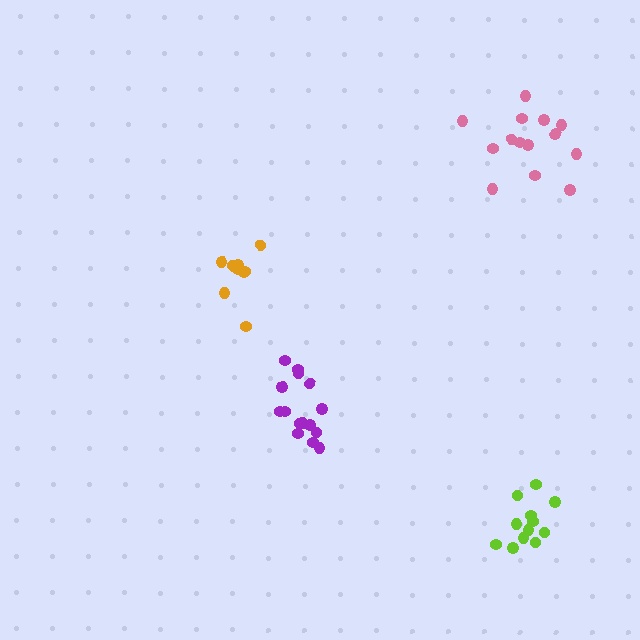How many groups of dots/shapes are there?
There are 4 groups.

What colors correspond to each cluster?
The clusters are colored: orange, pink, purple, lime.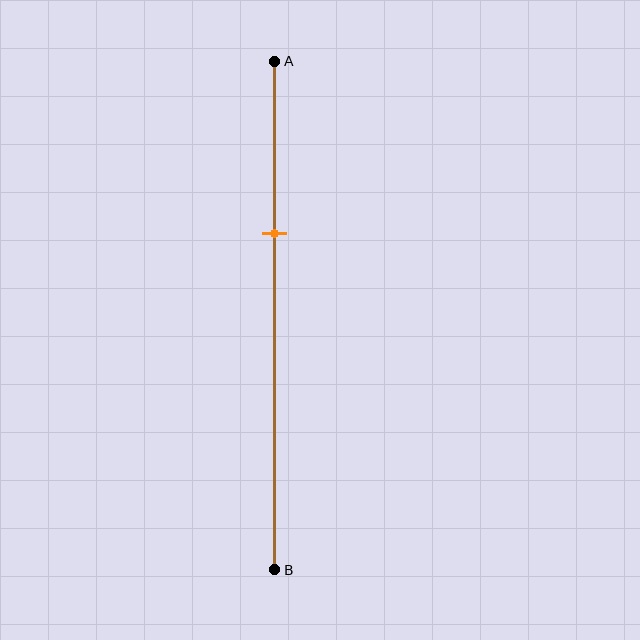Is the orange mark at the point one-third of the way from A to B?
Yes, the mark is approximately at the one-third point.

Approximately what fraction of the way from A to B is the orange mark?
The orange mark is approximately 35% of the way from A to B.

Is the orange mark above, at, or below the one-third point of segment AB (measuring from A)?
The orange mark is approximately at the one-third point of segment AB.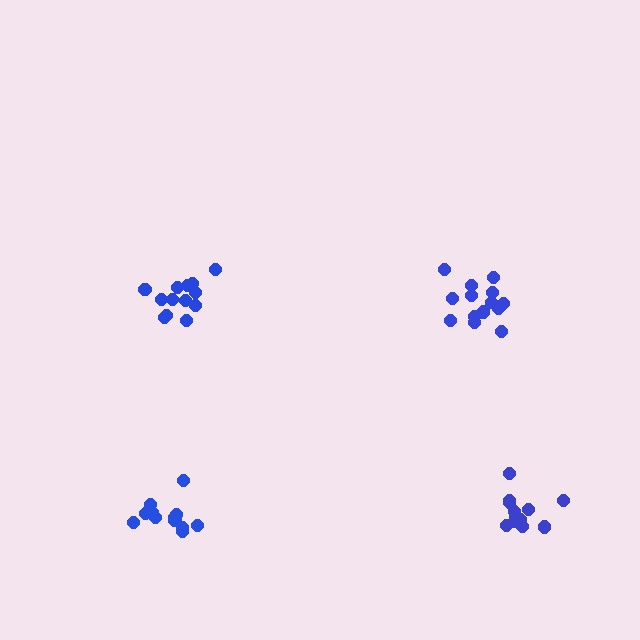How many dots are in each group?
Group 1: 14 dots, Group 2: 13 dots, Group 3: 13 dots, Group 4: 12 dots (52 total).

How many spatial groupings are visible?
There are 4 spatial groupings.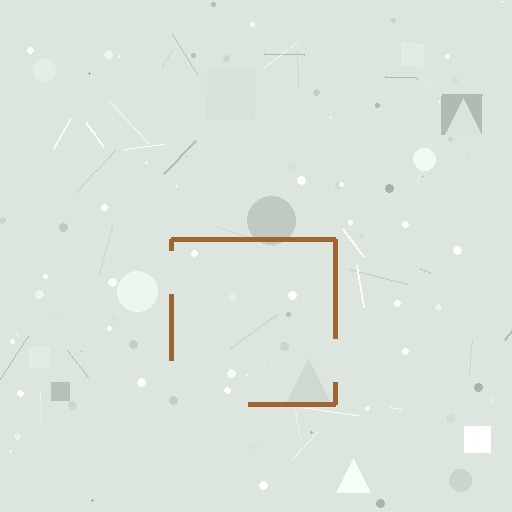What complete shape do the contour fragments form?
The contour fragments form a square.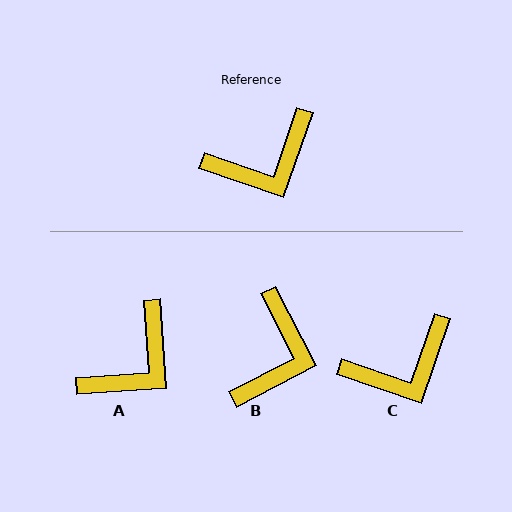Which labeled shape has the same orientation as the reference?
C.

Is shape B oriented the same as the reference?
No, it is off by about 46 degrees.